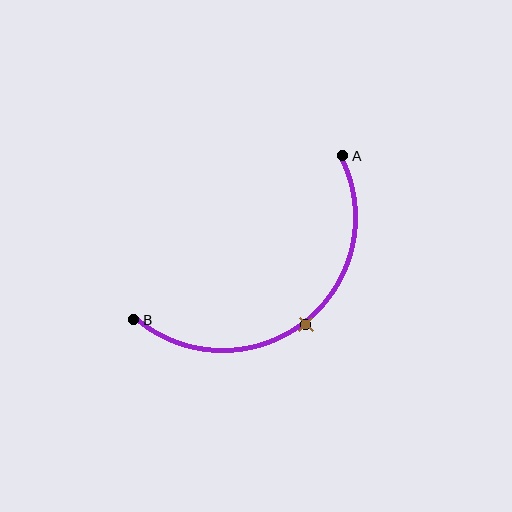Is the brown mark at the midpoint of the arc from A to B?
Yes. The brown mark lies on the arc at equal arc-length from both A and B — it is the arc midpoint.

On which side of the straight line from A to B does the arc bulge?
The arc bulges below and to the right of the straight line connecting A and B.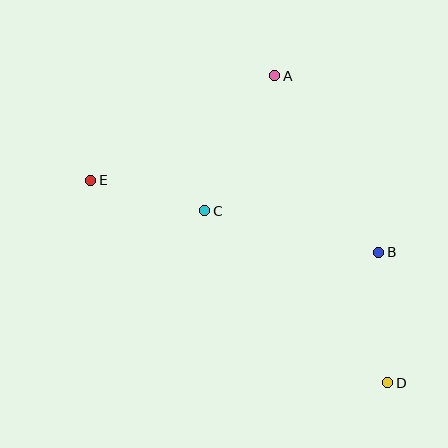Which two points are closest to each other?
Points C and E are closest to each other.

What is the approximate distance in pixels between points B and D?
The distance between B and D is approximately 131 pixels.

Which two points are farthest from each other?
Points D and E are farthest from each other.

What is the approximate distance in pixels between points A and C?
The distance between A and C is approximately 152 pixels.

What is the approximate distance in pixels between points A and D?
The distance between A and D is approximately 327 pixels.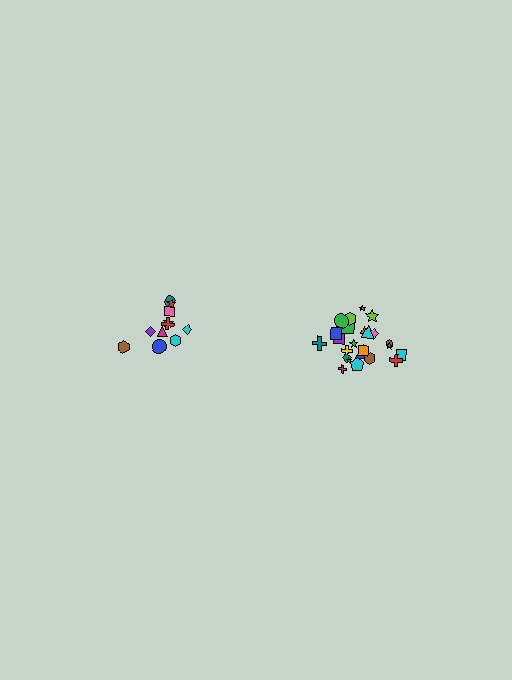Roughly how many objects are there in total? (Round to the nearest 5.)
Roughly 35 objects in total.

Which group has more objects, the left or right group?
The right group.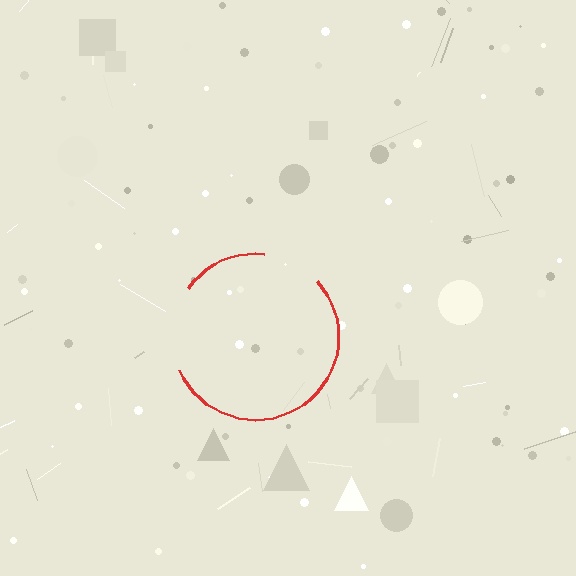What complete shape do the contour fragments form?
The contour fragments form a circle.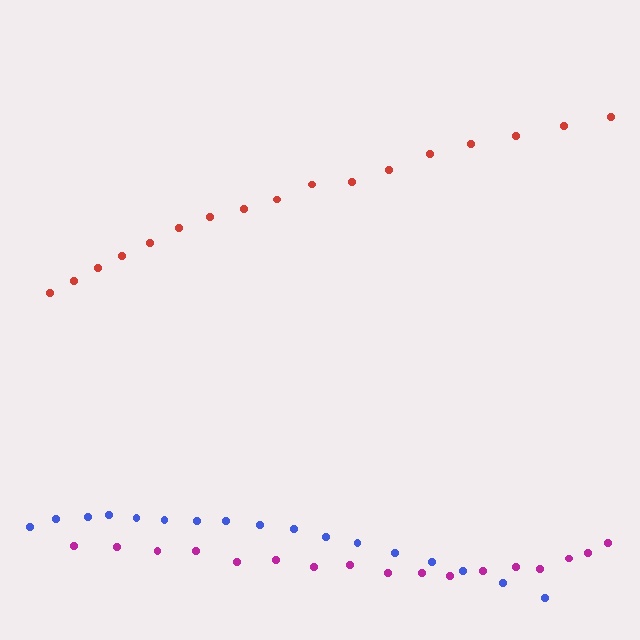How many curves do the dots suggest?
There are 3 distinct paths.